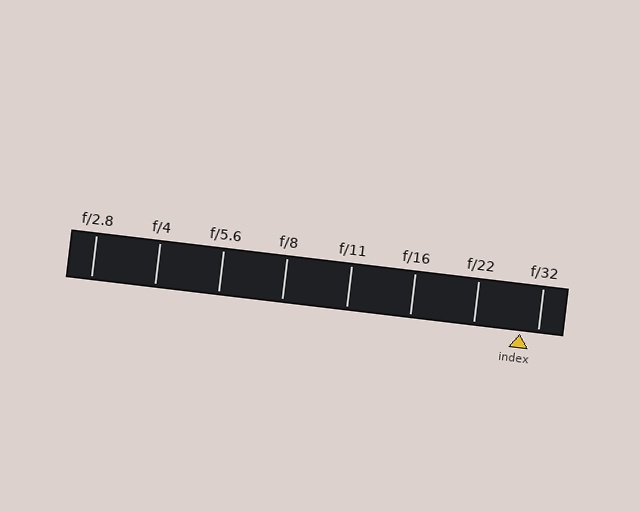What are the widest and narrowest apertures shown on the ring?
The widest aperture shown is f/2.8 and the narrowest is f/32.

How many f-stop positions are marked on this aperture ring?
There are 8 f-stop positions marked.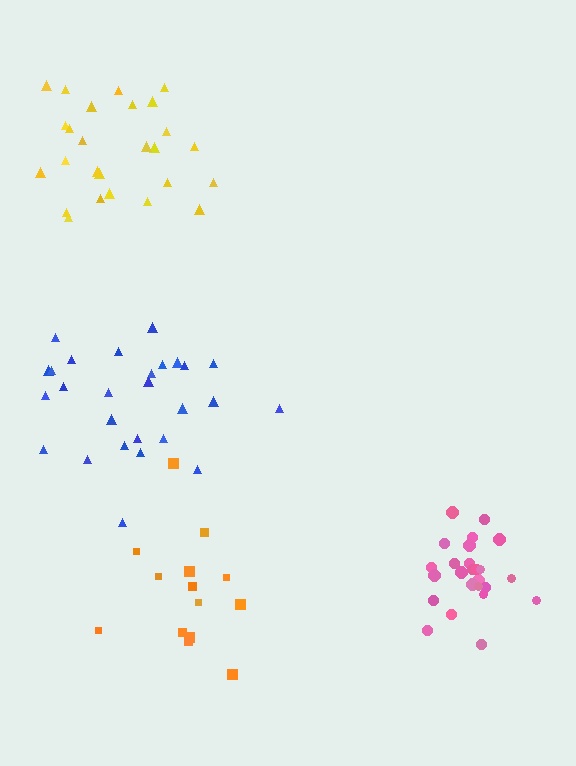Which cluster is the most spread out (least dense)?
Orange.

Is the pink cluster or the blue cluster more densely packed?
Pink.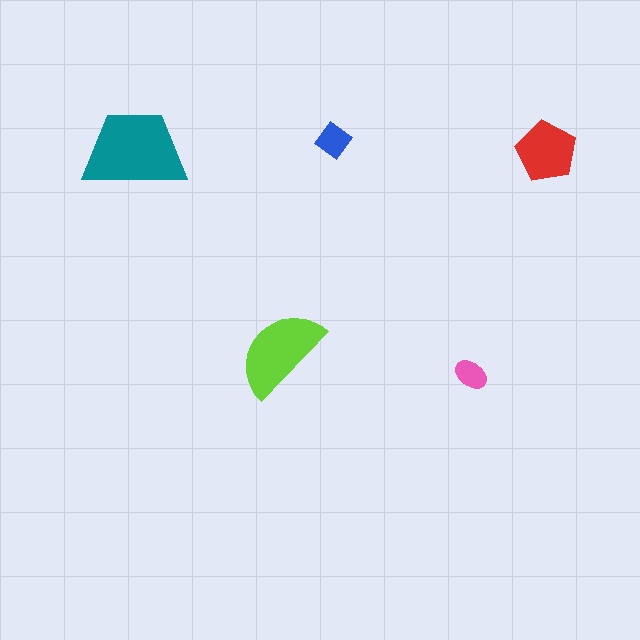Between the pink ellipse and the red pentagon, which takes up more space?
The red pentagon.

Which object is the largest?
The teal trapezoid.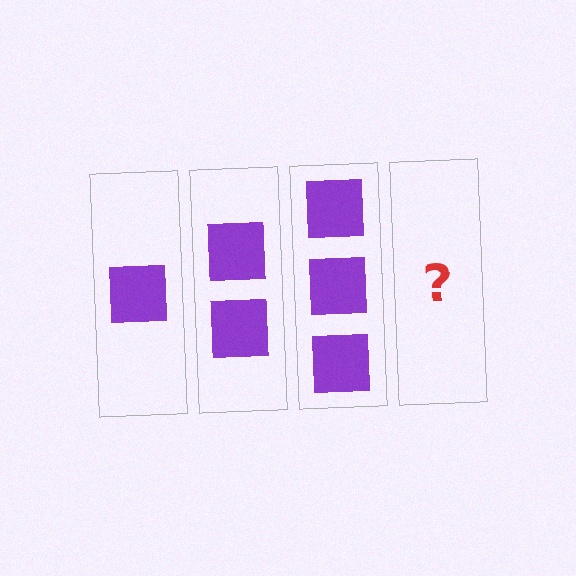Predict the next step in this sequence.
The next step is 4 squares.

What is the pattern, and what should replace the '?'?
The pattern is that each step adds one more square. The '?' should be 4 squares.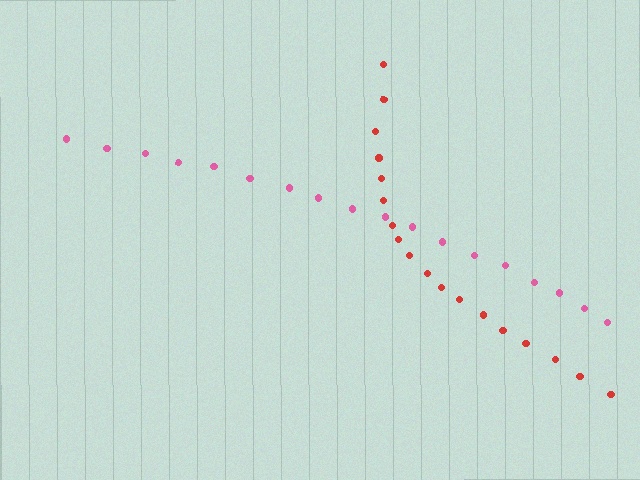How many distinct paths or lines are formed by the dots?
There are 2 distinct paths.